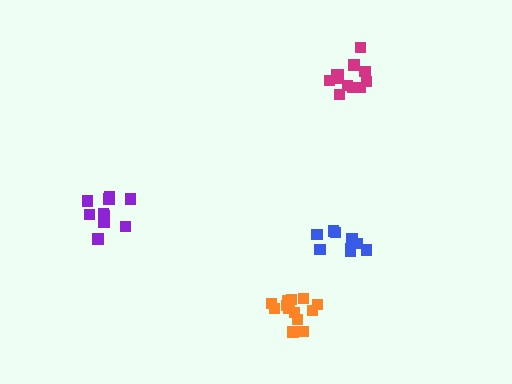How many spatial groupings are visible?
There are 4 spatial groupings.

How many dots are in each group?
Group 1: 9 dots, Group 2: 13 dots, Group 3: 12 dots, Group 4: 10 dots (44 total).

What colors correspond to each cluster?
The clusters are colored: blue, orange, magenta, purple.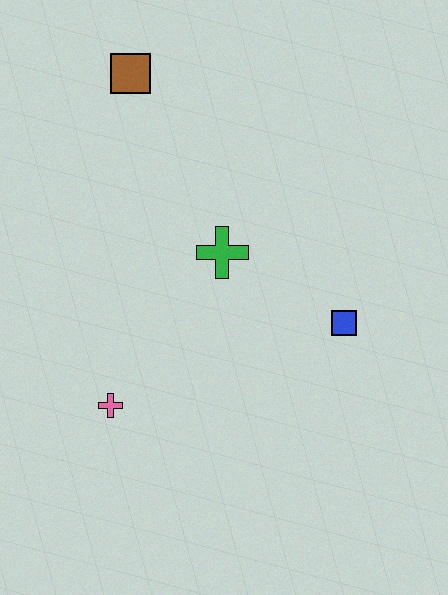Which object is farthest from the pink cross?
The brown square is farthest from the pink cross.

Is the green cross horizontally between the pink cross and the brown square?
No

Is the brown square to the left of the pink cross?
No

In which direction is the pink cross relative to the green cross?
The pink cross is below the green cross.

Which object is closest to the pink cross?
The green cross is closest to the pink cross.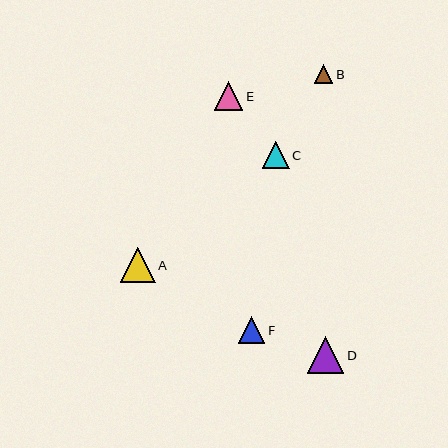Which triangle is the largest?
Triangle D is the largest with a size of approximately 36 pixels.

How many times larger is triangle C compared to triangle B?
Triangle C is approximately 1.5 times the size of triangle B.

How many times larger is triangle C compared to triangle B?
Triangle C is approximately 1.5 times the size of triangle B.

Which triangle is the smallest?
Triangle B is the smallest with a size of approximately 19 pixels.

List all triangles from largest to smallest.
From largest to smallest: D, A, E, C, F, B.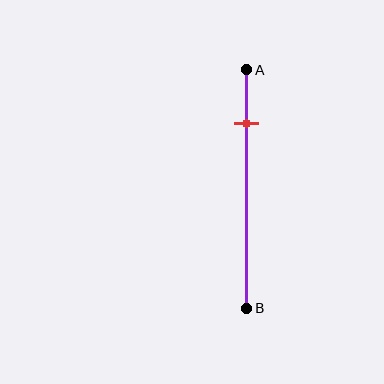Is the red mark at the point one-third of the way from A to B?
No, the mark is at about 20% from A, not at the 33% one-third point.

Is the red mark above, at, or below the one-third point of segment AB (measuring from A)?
The red mark is above the one-third point of segment AB.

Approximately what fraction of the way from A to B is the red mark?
The red mark is approximately 20% of the way from A to B.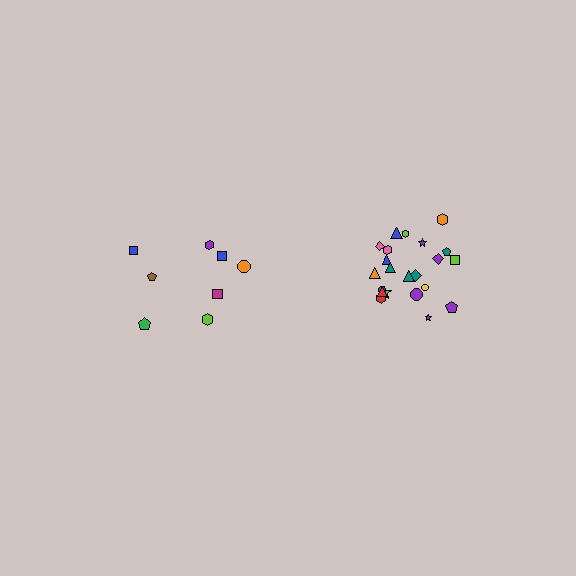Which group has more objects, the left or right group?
The right group.